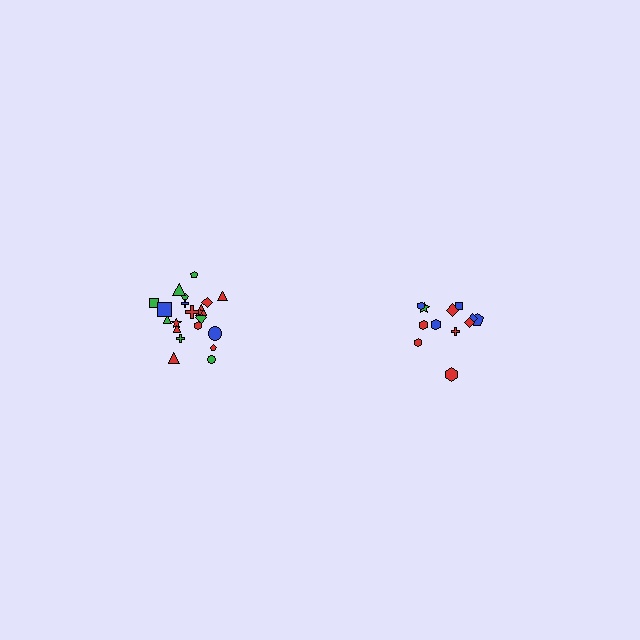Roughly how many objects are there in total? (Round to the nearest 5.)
Roughly 35 objects in total.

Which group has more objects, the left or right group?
The left group.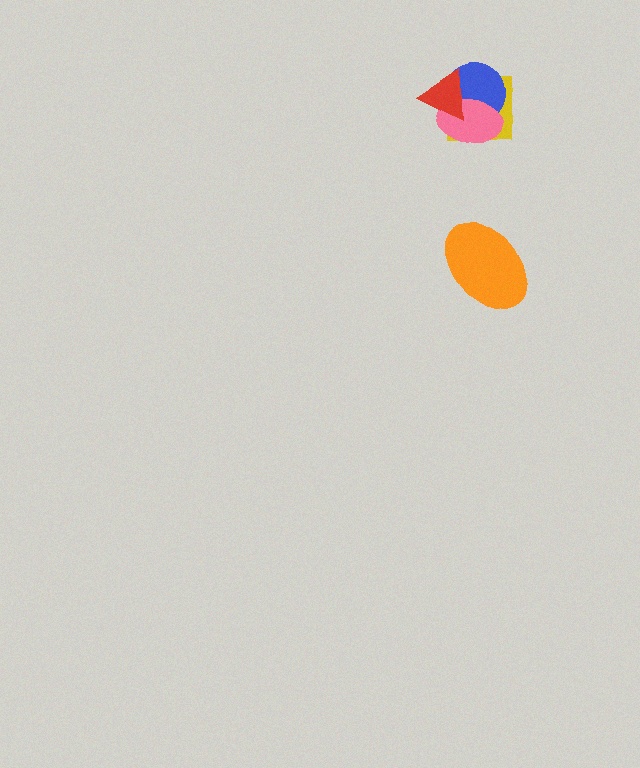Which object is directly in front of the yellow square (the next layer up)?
The blue circle is directly in front of the yellow square.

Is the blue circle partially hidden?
Yes, it is partially covered by another shape.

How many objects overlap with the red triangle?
3 objects overlap with the red triangle.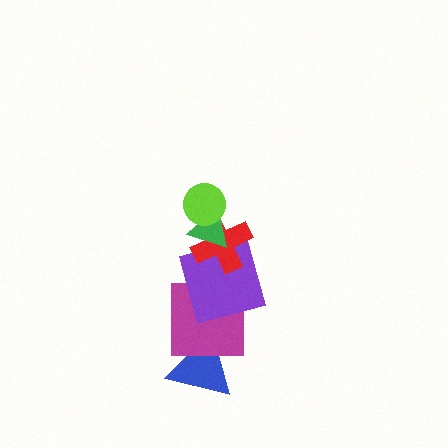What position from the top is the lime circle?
The lime circle is 1st from the top.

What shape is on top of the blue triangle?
The magenta square is on top of the blue triangle.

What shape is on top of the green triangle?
The lime circle is on top of the green triangle.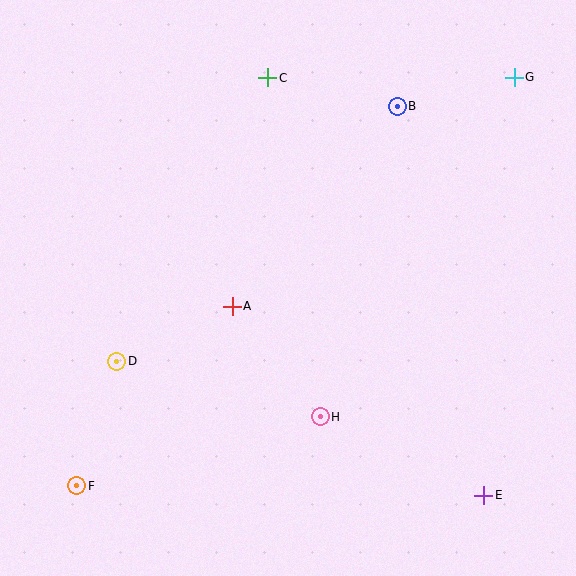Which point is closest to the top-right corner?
Point G is closest to the top-right corner.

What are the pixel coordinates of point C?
Point C is at (268, 78).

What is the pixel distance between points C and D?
The distance between C and D is 321 pixels.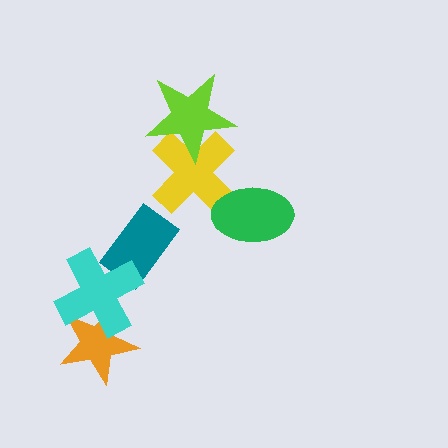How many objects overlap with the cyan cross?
2 objects overlap with the cyan cross.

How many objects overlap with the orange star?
1 object overlaps with the orange star.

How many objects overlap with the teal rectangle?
1 object overlaps with the teal rectangle.